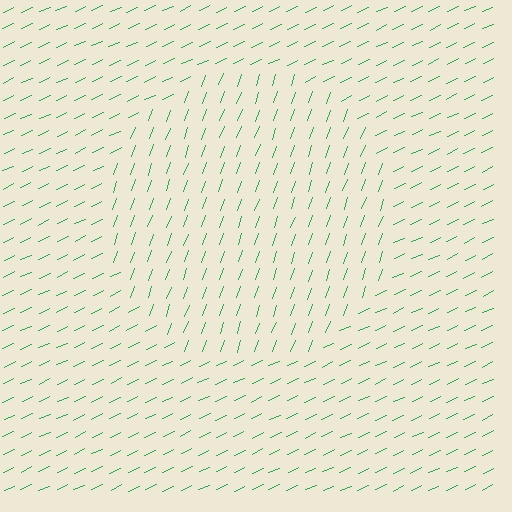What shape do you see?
I see a circle.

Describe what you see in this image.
The image is filled with small green line segments. A circle region in the image has lines oriented differently from the surrounding lines, creating a visible texture boundary.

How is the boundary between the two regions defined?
The boundary is defined purely by a change in line orientation (approximately 45 degrees difference). All lines are the same color and thickness.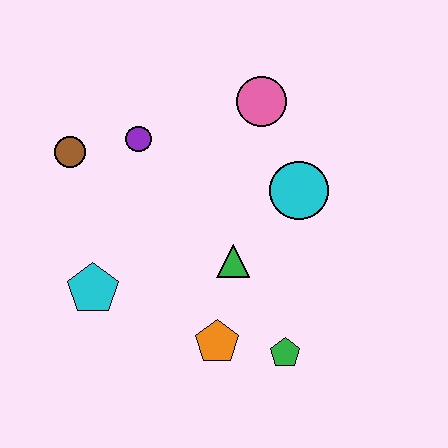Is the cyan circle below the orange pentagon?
No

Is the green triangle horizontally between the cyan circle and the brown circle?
Yes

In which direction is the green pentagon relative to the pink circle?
The green pentagon is below the pink circle.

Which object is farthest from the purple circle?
The green pentagon is farthest from the purple circle.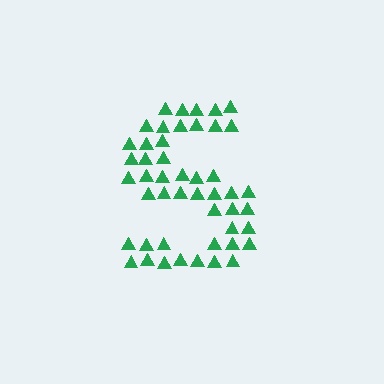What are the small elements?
The small elements are triangles.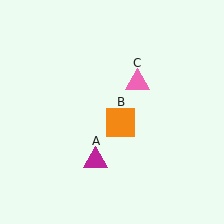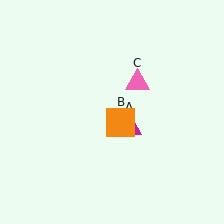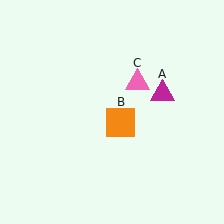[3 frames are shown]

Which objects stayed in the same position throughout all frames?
Orange square (object B) and pink triangle (object C) remained stationary.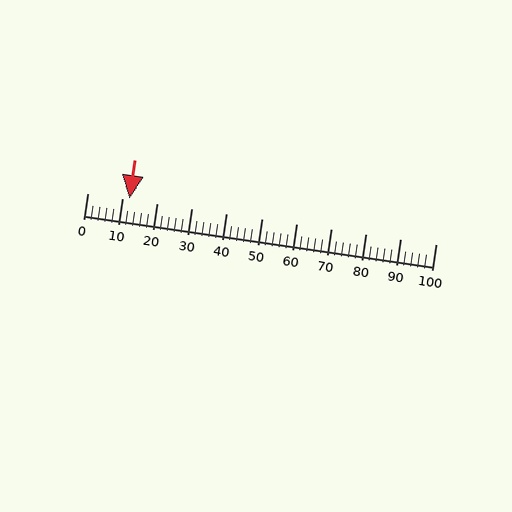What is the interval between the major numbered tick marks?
The major tick marks are spaced 10 units apart.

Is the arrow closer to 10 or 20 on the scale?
The arrow is closer to 10.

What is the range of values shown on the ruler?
The ruler shows values from 0 to 100.